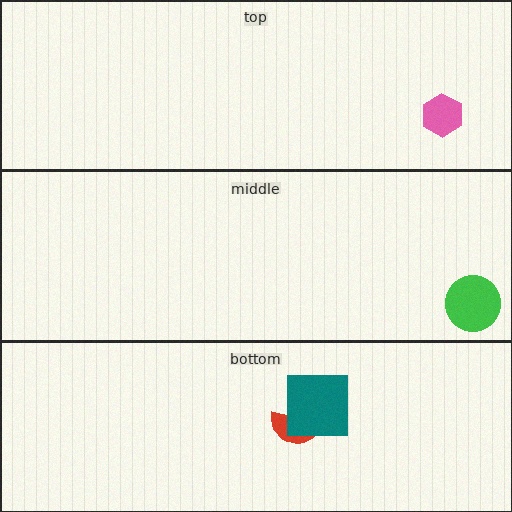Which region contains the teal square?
The bottom region.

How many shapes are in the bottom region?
2.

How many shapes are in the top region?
1.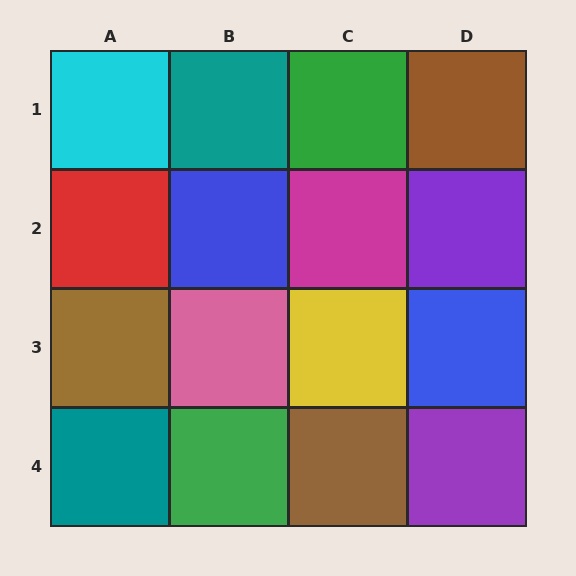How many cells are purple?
2 cells are purple.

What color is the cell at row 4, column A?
Teal.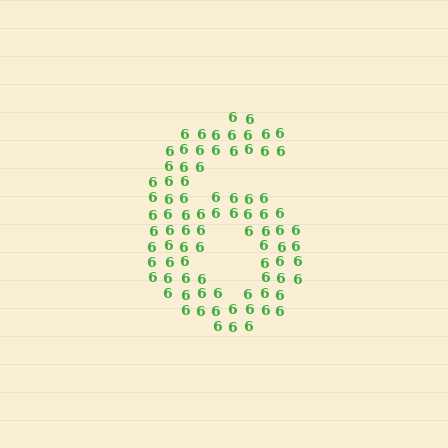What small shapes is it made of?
It is made of small digit 6's.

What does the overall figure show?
The overall figure shows the digit 6.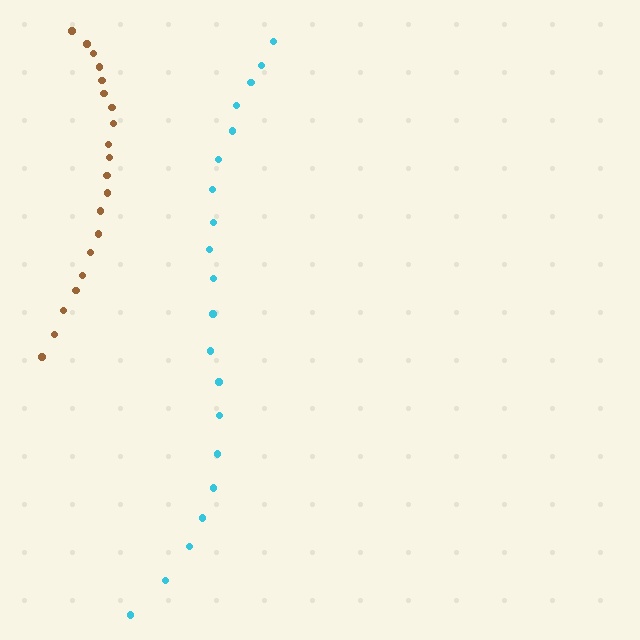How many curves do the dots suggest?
There are 2 distinct paths.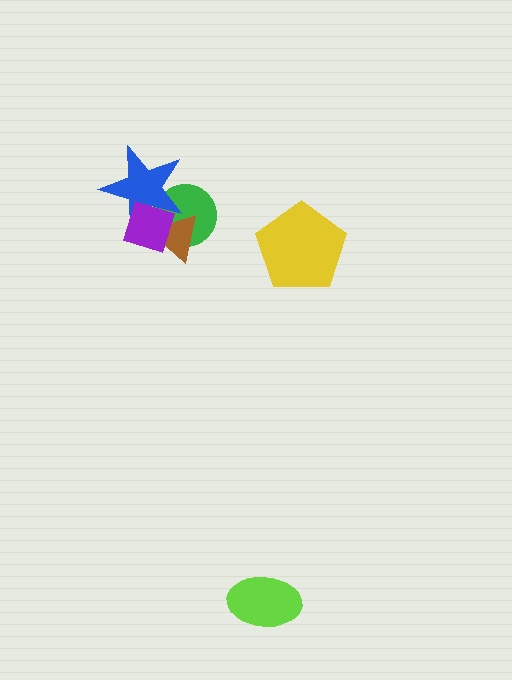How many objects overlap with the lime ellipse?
0 objects overlap with the lime ellipse.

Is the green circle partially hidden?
Yes, it is partially covered by another shape.